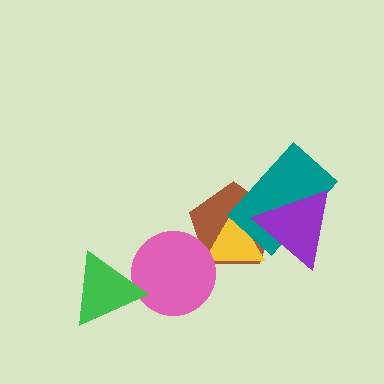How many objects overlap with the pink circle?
3 objects overlap with the pink circle.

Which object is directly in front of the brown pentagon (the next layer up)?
The yellow triangle is directly in front of the brown pentagon.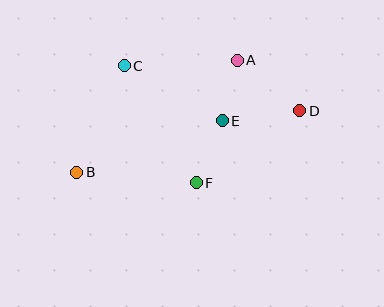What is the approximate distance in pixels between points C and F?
The distance between C and F is approximately 137 pixels.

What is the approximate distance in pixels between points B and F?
The distance between B and F is approximately 120 pixels.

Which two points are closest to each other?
Points A and E are closest to each other.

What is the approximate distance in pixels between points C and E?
The distance between C and E is approximately 112 pixels.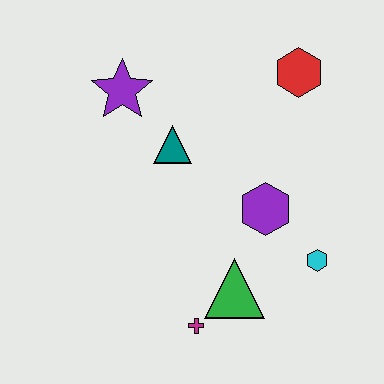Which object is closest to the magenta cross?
The green triangle is closest to the magenta cross.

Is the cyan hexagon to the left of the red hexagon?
No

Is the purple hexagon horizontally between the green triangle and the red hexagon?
Yes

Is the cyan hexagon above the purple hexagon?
No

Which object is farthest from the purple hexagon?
The purple star is farthest from the purple hexagon.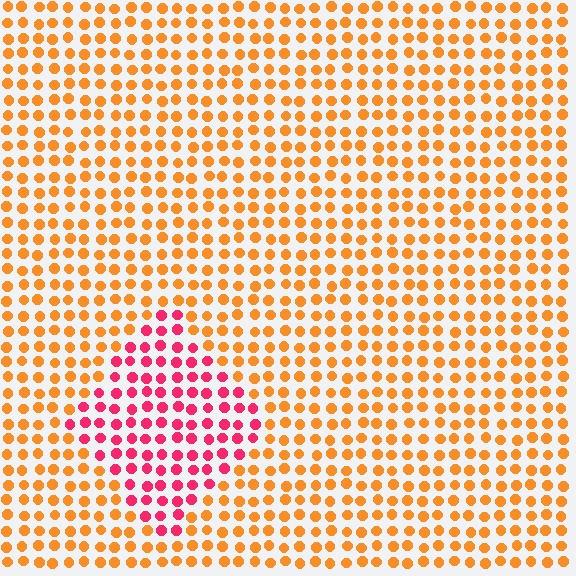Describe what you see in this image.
The image is filled with small orange elements in a uniform arrangement. A diamond-shaped region is visible where the elements are tinted to a slightly different hue, forming a subtle color boundary.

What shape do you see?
I see a diamond.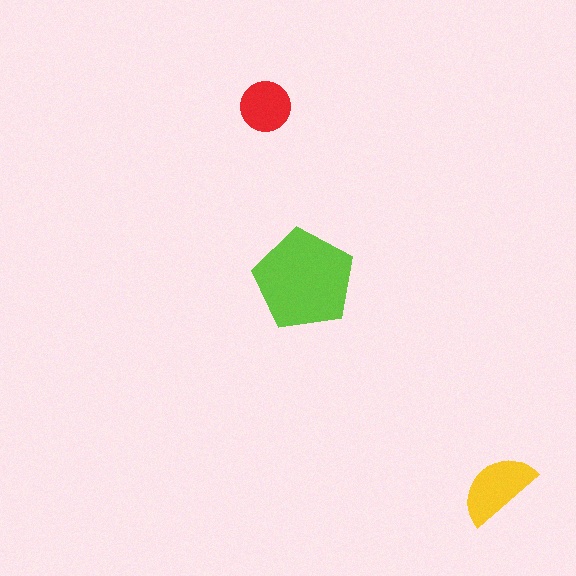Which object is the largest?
The lime pentagon.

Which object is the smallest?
The red circle.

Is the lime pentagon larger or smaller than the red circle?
Larger.